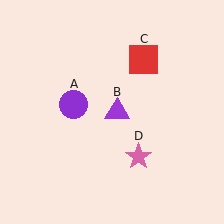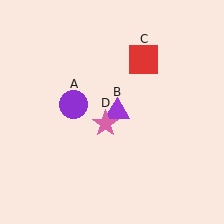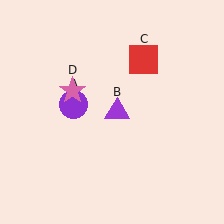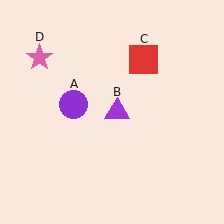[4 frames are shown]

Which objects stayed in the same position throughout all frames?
Purple circle (object A) and purple triangle (object B) and red square (object C) remained stationary.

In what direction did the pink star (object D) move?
The pink star (object D) moved up and to the left.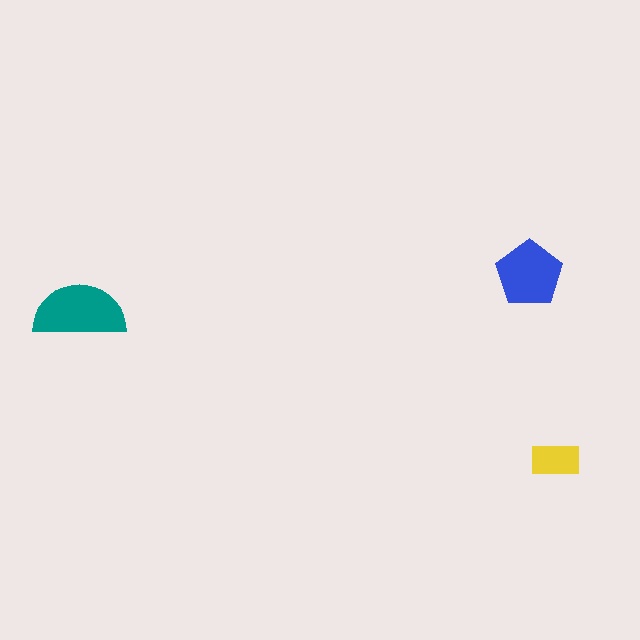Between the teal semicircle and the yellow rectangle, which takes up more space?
The teal semicircle.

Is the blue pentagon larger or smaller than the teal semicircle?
Smaller.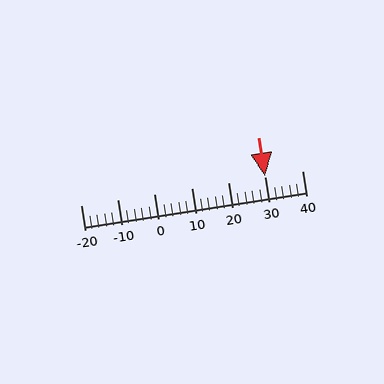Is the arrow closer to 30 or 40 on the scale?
The arrow is closer to 30.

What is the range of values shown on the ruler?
The ruler shows values from -20 to 40.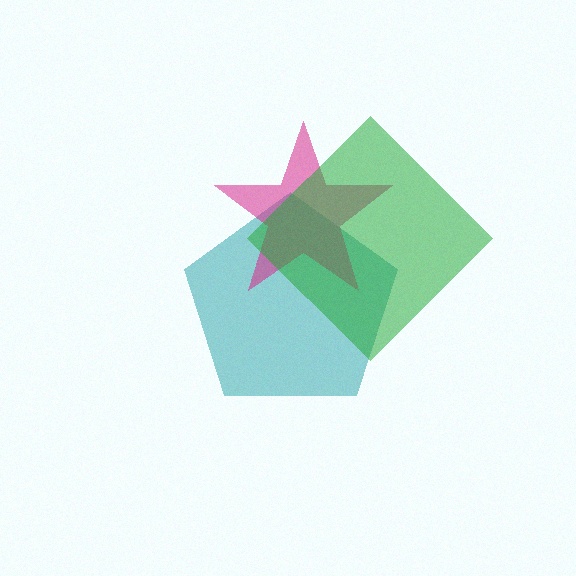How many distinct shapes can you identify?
There are 3 distinct shapes: a teal pentagon, a magenta star, a green diamond.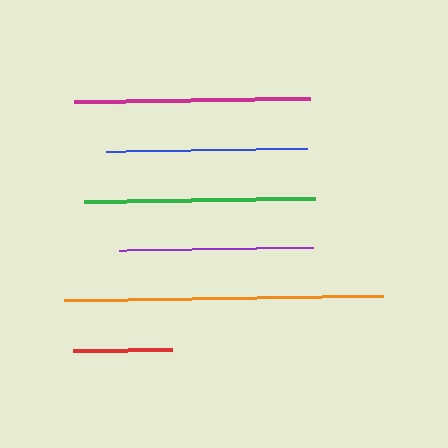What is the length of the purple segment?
The purple segment is approximately 193 pixels long.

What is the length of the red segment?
The red segment is approximately 99 pixels long.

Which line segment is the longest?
The orange line is the longest at approximately 319 pixels.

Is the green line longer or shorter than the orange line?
The orange line is longer than the green line.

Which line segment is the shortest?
The red line is the shortest at approximately 99 pixels.